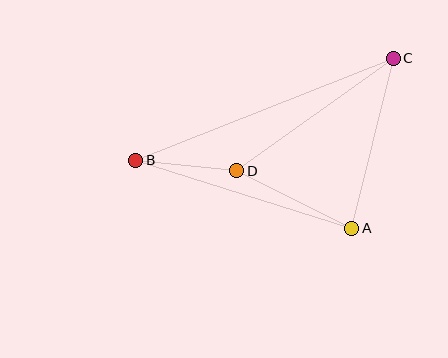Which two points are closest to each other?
Points B and D are closest to each other.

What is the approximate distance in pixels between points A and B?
The distance between A and B is approximately 226 pixels.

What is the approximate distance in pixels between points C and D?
The distance between C and D is approximately 193 pixels.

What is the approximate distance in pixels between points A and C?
The distance between A and C is approximately 175 pixels.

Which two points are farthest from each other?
Points B and C are farthest from each other.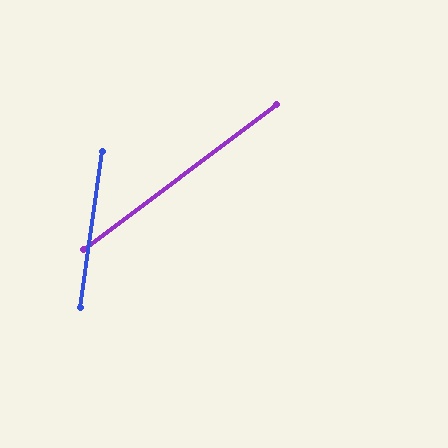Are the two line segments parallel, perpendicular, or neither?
Neither parallel nor perpendicular — they differ by about 45°.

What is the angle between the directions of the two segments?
Approximately 45 degrees.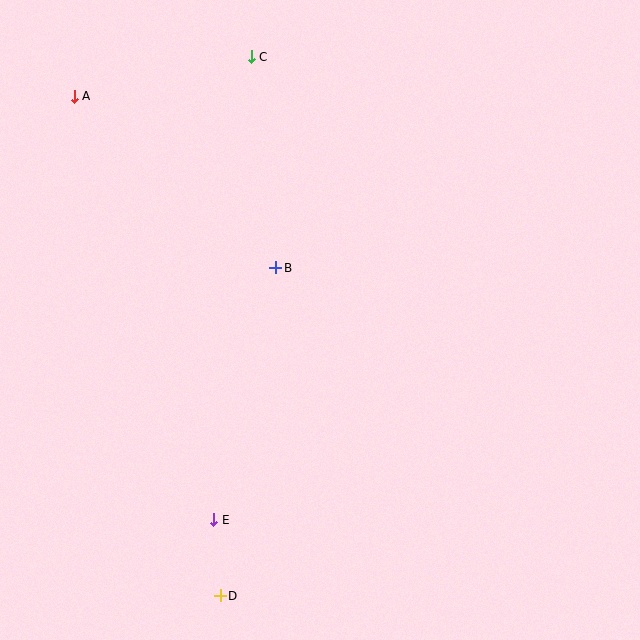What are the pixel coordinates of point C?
Point C is at (251, 57).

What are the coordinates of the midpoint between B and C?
The midpoint between B and C is at (264, 162).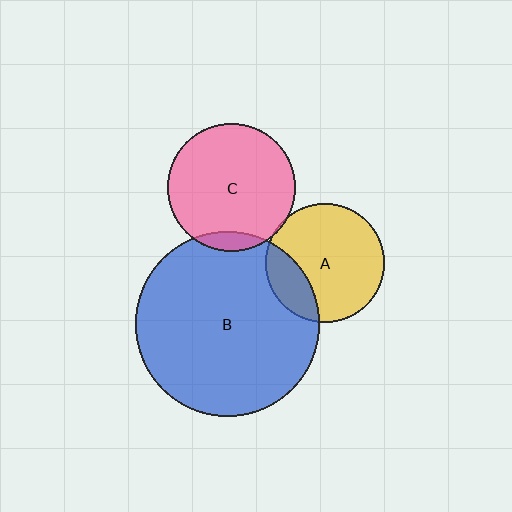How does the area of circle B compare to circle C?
Approximately 2.1 times.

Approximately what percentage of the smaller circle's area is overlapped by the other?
Approximately 5%.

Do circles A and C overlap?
Yes.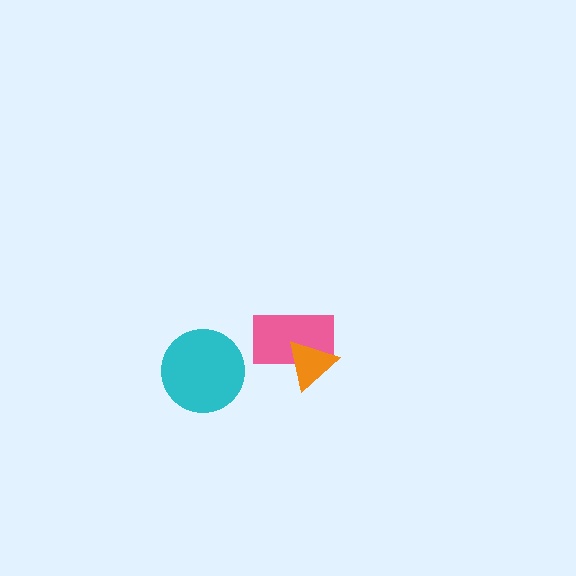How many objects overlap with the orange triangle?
1 object overlaps with the orange triangle.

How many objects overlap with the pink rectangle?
1 object overlaps with the pink rectangle.